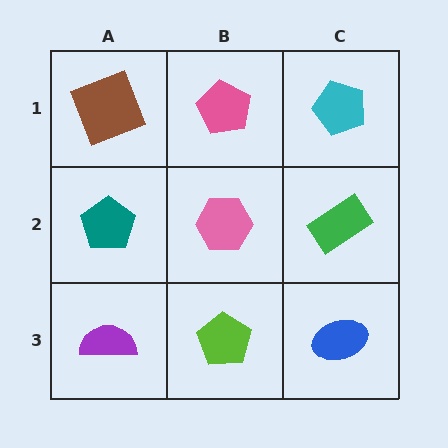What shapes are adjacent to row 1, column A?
A teal pentagon (row 2, column A), a pink pentagon (row 1, column B).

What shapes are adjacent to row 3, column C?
A green rectangle (row 2, column C), a lime pentagon (row 3, column B).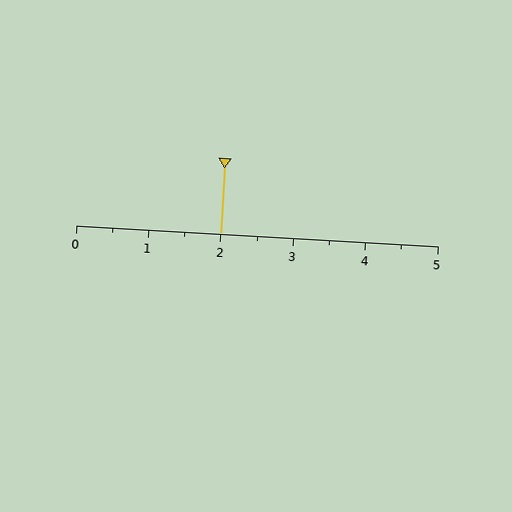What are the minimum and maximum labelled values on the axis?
The axis runs from 0 to 5.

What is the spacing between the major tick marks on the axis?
The major ticks are spaced 1 apart.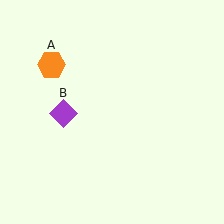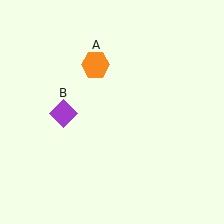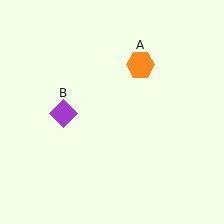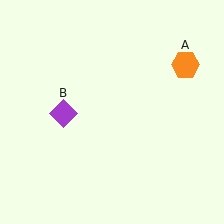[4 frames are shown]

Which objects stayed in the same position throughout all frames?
Purple diamond (object B) remained stationary.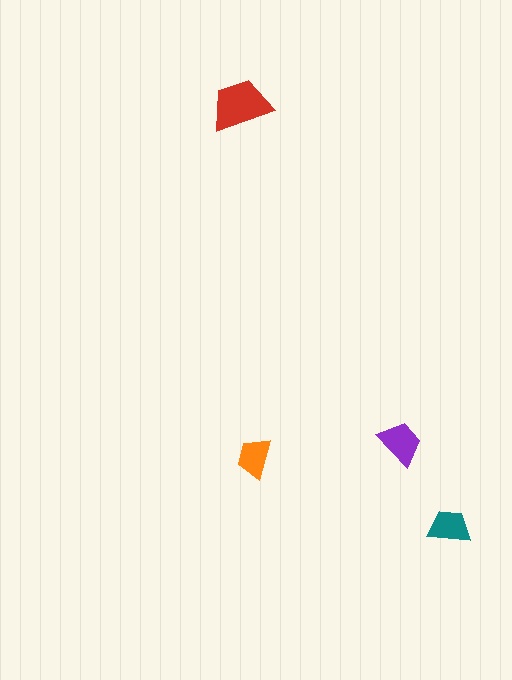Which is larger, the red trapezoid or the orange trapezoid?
The red one.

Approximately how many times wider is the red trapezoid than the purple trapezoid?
About 1.5 times wider.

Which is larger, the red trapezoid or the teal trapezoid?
The red one.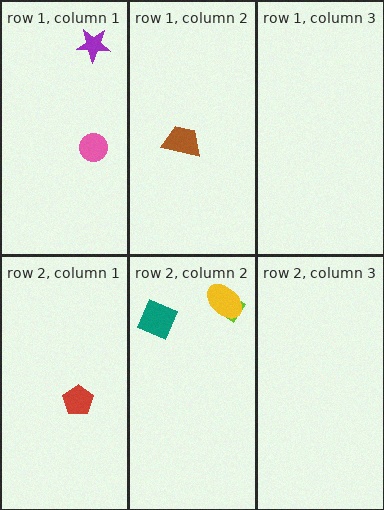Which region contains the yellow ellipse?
The row 2, column 2 region.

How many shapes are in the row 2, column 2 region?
3.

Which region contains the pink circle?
The row 1, column 1 region.